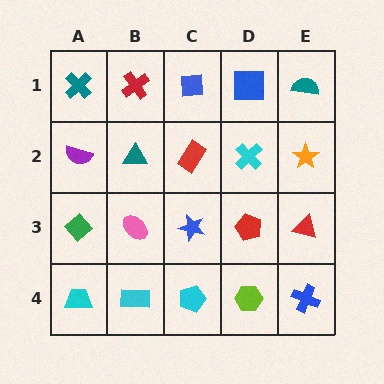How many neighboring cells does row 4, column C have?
3.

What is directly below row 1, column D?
A cyan cross.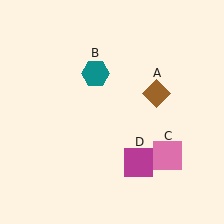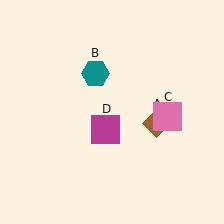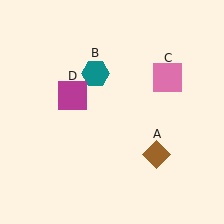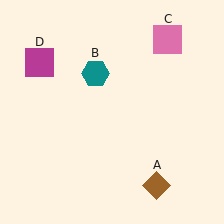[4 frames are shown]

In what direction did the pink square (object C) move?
The pink square (object C) moved up.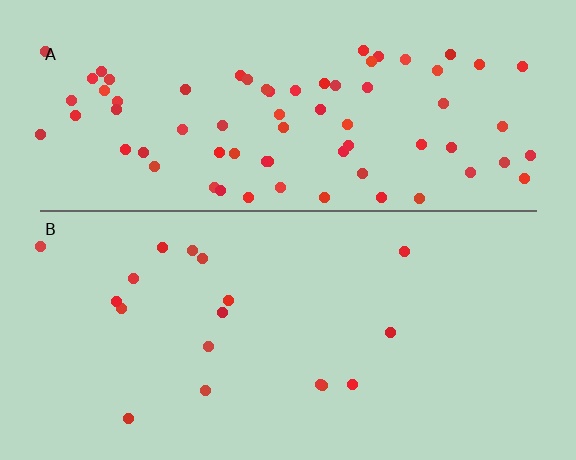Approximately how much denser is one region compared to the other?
Approximately 4.2× — region A over region B.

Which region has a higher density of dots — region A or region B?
A (the top).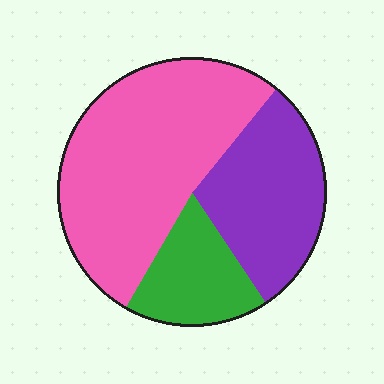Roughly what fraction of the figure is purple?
Purple takes up between a sixth and a third of the figure.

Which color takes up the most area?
Pink, at roughly 55%.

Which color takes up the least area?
Green, at roughly 20%.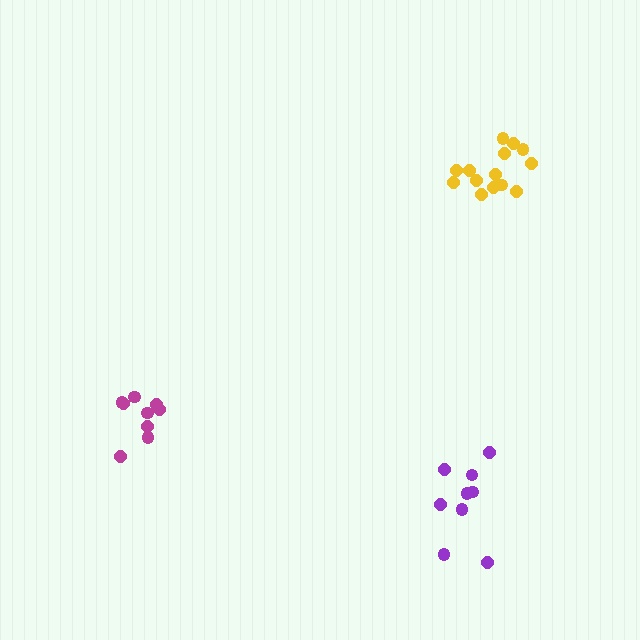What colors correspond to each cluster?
The clusters are colored: purple, yellow, magenta.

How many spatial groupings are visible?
There are 3 spatial groupings.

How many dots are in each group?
Group 1: 9 dots, Group 2: 14 dots, Group 3: 9 dots (32 total).